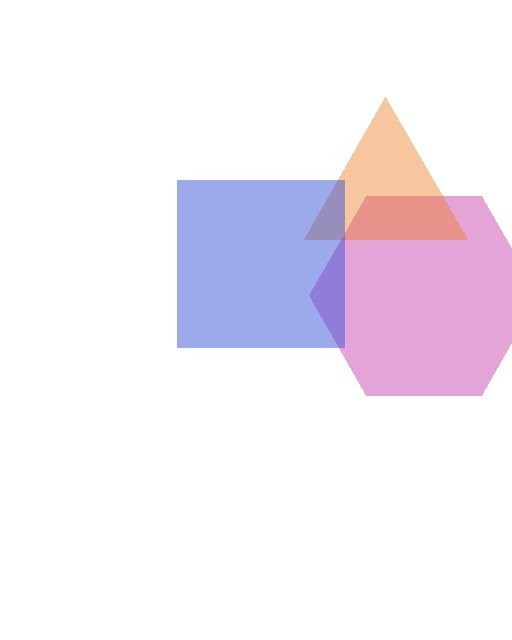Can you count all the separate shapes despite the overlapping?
Yes, there are 3 separate shapes.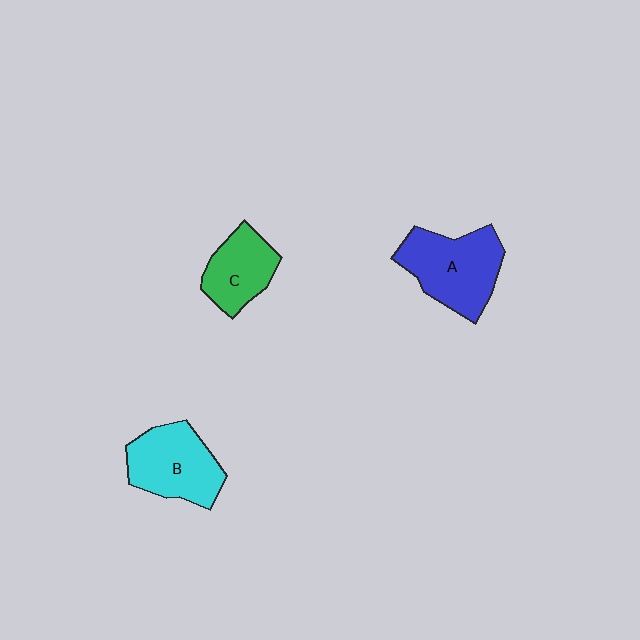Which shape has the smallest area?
Shape C (green).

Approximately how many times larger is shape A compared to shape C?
Approximately 1.5 times.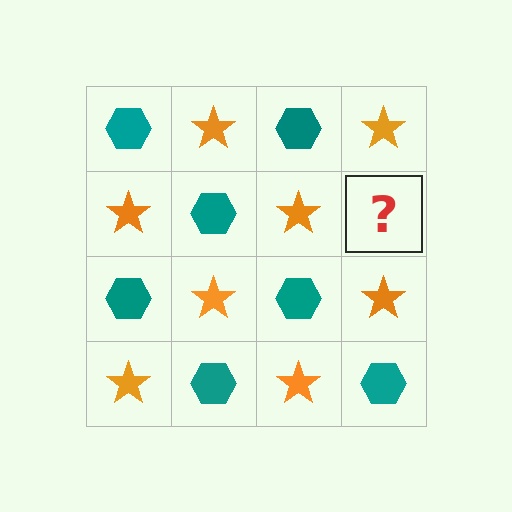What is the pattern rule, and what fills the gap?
The rule is that it alternates teal hexagon and orange star in a checkerboard pattern. The gap should be filled with a teal hexagon.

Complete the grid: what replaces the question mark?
The question mark should be replaced with a teal hexagon.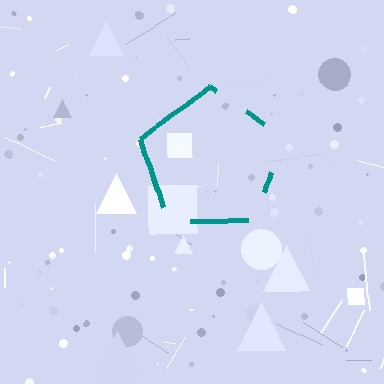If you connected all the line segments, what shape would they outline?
They would outline a pentagon.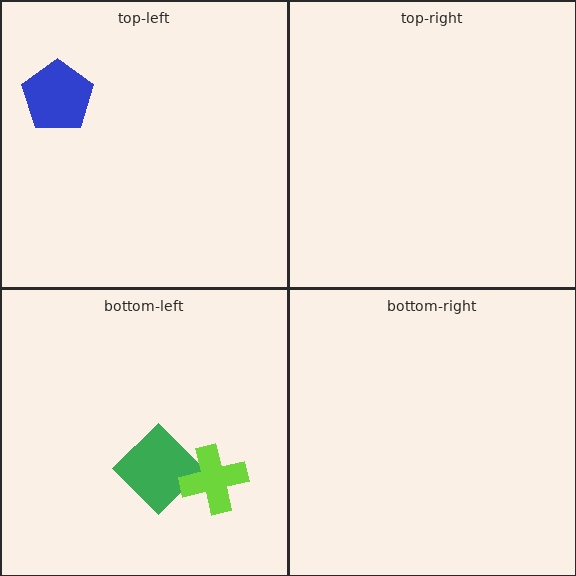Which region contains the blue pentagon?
The top-left region.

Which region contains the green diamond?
The bottom-left region.